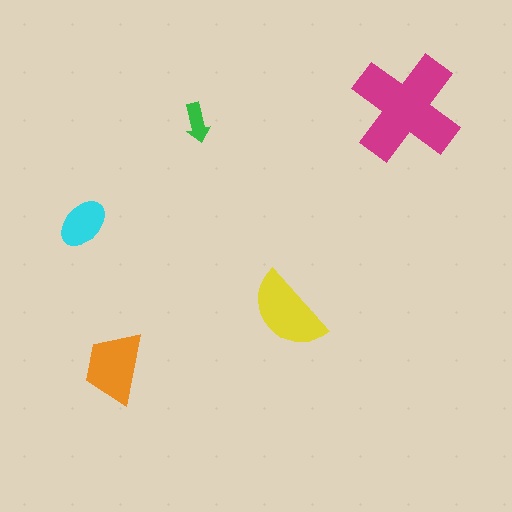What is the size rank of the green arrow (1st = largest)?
5th.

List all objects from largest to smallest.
The magenta cross, the yellow semicircle, the orange trapezoid, the cyan ellipse, the green arrow.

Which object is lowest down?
The orange trapezoid is bottommost.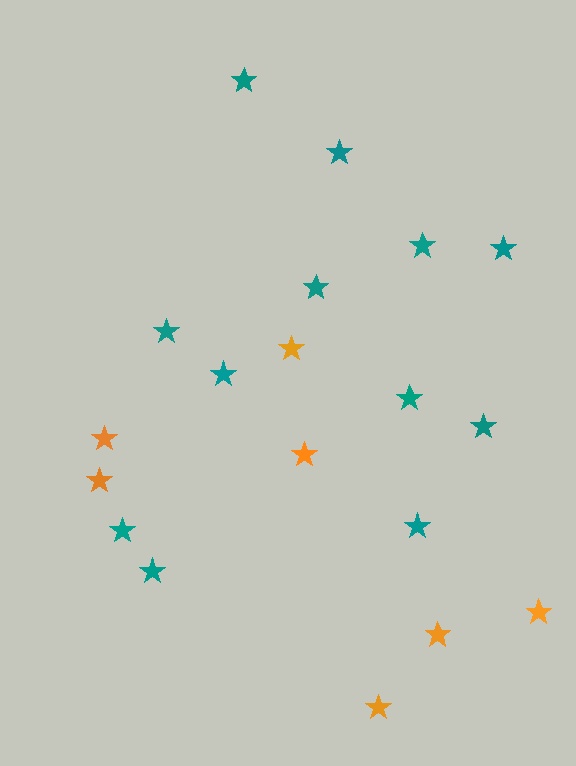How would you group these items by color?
There are 2 groups: one group of orange stars (7) and one group of teal stars (12).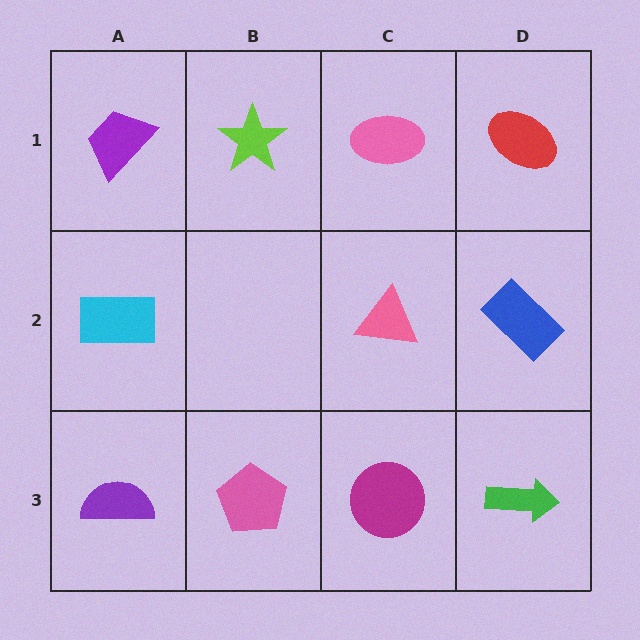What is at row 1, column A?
A purple trapezoid.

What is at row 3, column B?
A pink pentagon.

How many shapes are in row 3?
4 shapes.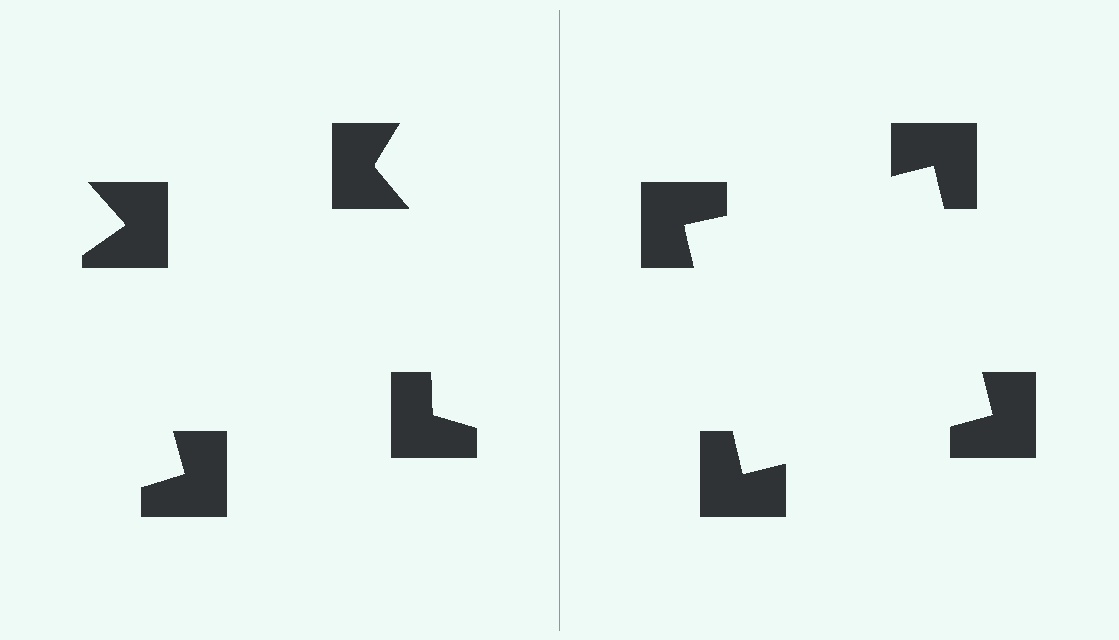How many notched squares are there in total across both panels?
8 — 4 on each side.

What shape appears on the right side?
An illusory square.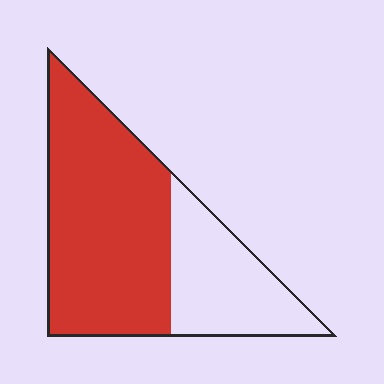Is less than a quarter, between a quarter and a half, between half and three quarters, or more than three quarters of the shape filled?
Between half and three quarters.